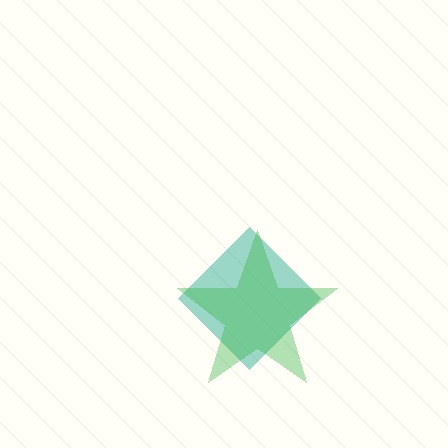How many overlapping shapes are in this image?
There are 2 overlapping shapes in the image.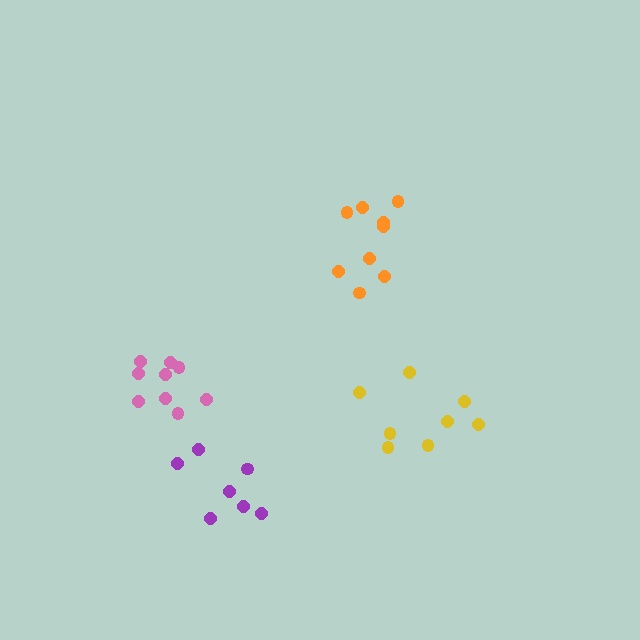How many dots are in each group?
Group 1: 8 dots, Group 2: 9 dots, Group 3: 9 dots, Group 4: 7 dots (33 total).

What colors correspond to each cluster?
The clusters are colored: yellow, pink, orange, purple.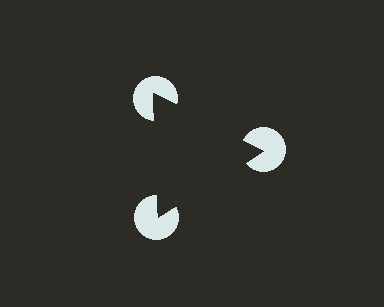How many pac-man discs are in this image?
There are 3 — one at each vertex of the illusory triangle.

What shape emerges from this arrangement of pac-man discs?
An illusory triangle — its edges are inferred from the aligned wedge cuts in the pac-man discs, not physically drawn.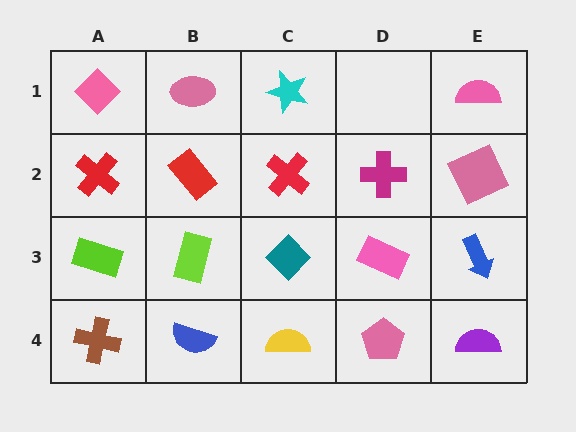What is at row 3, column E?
A blue arrow.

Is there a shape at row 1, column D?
No, that cell is empty.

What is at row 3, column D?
A pink rectangle.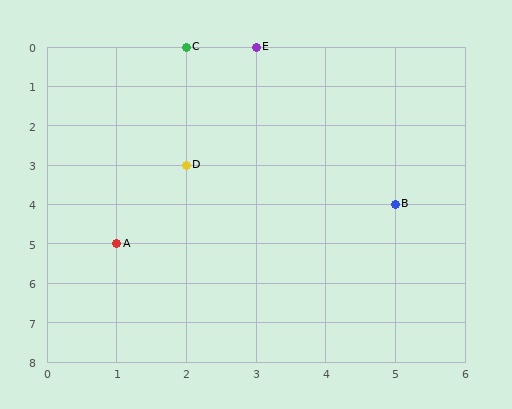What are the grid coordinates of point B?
Point B is at grid coordinates (5, 4).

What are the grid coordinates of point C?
Point C is at grid coordinates (2, 0).